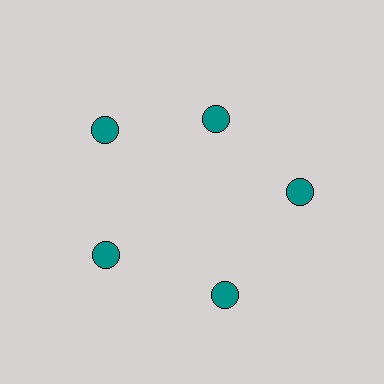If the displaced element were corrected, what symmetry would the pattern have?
It would have 5-fold rotational symmetry — the pattern would map onto itself every 72 degrees.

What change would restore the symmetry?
The symmetry would be restored by moving it outward, back onto the ring so that all 5 circles sit at equal angles and equal distance from the center.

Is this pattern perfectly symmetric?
No. The 5 teal circles are arranged in a ring, but one element near the 1 o'clock position is pulled inward toward the center, breaking the 5-fold rotational symmetry.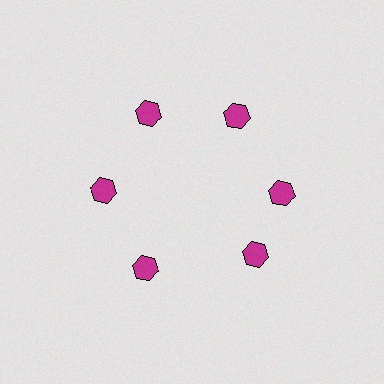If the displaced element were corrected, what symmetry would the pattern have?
It would have 6-fold rotational symmetry — the pattern would map onto itself every 60 degrees.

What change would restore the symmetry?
The symmetry would be restored by rotating it back into even spacing with its neighbors so that all 6 hexagons sit at equal angles and equal distance from the center.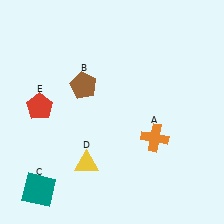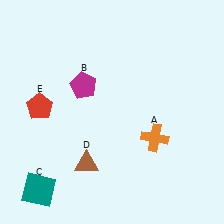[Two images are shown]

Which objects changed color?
B changed from brown to magenta. D changed from yellow to brown.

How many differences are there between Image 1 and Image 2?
There are 2 differences between the two images.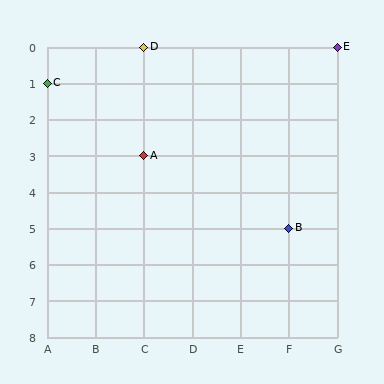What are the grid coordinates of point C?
Point C is at grid coordinates (A, 1).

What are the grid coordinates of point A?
Point A is at grid coordinates (C, 3).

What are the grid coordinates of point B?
Point B is at grid coordinates (F, 5).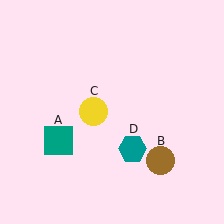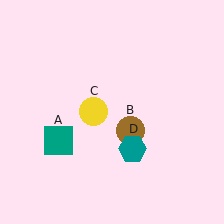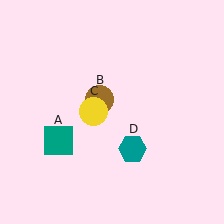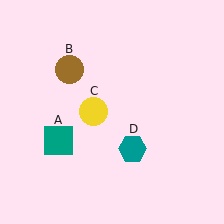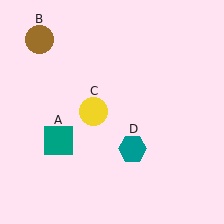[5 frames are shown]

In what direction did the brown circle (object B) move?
The brown circle (object B) moved up and to the left.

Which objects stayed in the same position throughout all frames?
Teal square (object A) and yellow circle (object C) and teal hexagon (object D) remained stationary.